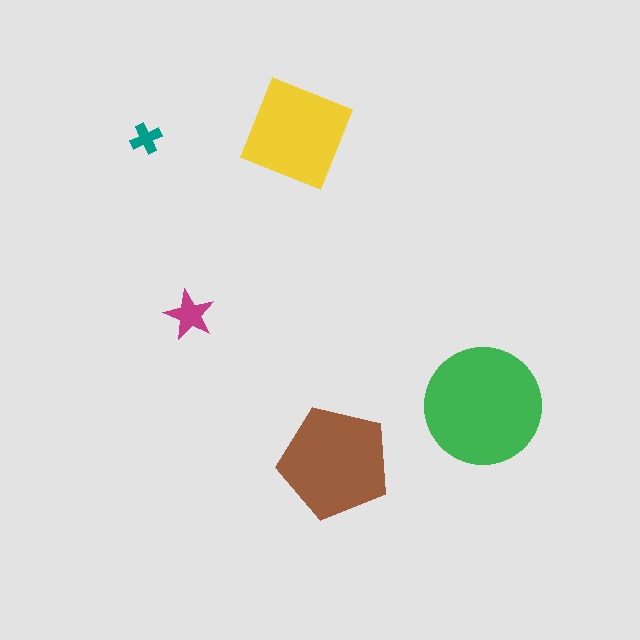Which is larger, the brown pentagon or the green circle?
The green circle.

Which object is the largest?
The green circle.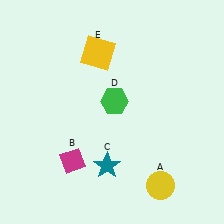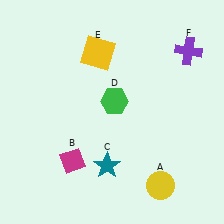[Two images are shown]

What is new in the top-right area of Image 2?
A purple cross (F) was added in the top-right area of Image 2.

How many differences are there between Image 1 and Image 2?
There is 1 difference between the two images.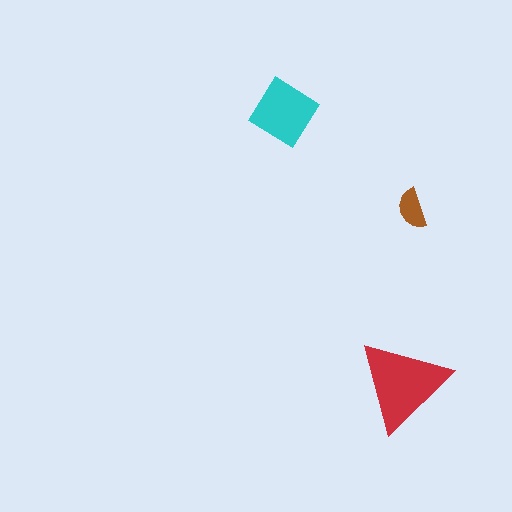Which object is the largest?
The red triangle.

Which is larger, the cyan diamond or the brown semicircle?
The cyan diamond.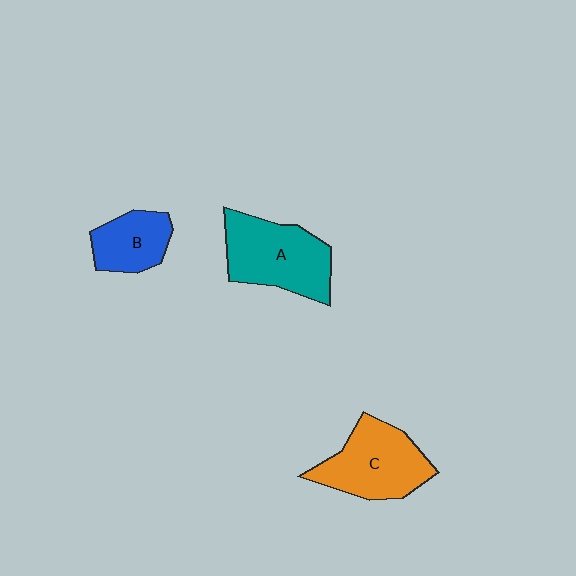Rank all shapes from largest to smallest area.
From largest to smallest: A (teal), C (orange), B (blue).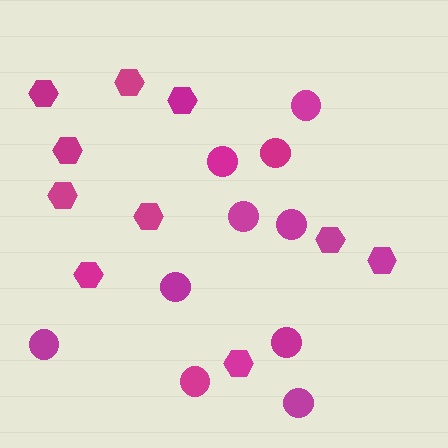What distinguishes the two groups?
There are 2 groups: one group of circles (10) and one group of hexagons (10).